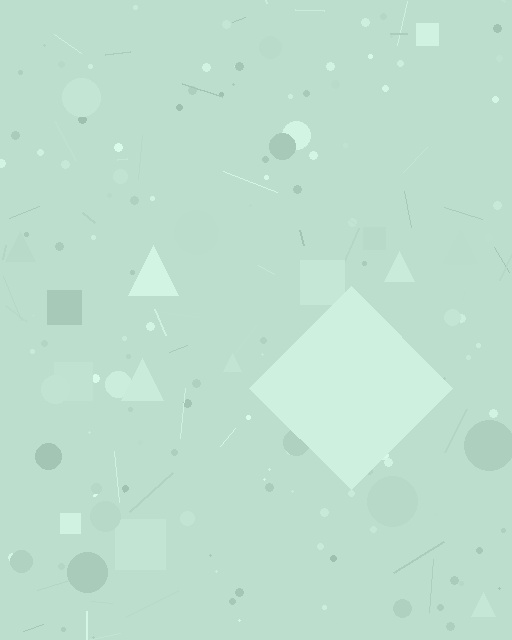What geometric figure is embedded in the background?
A diamond is embedded in the background.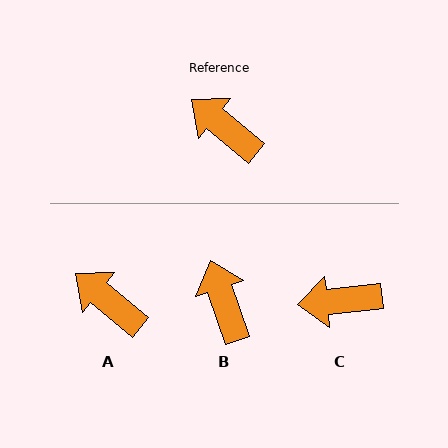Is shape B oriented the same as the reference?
No, it is off by about 32 degrees.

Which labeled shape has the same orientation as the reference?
A.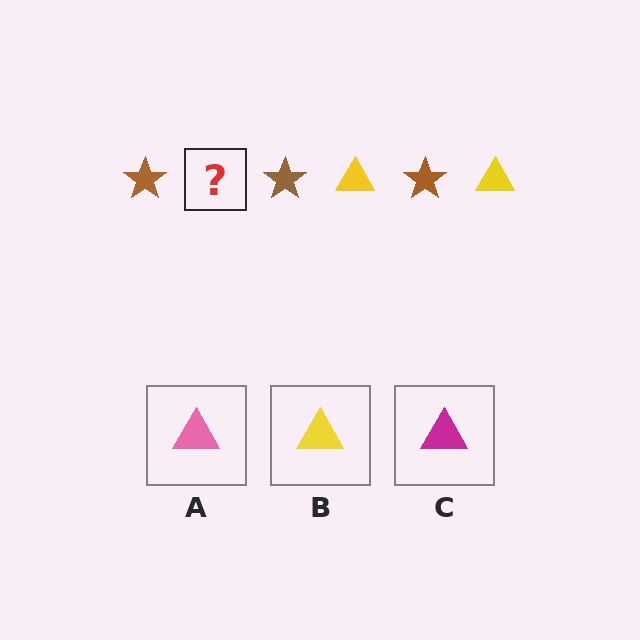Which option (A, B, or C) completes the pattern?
B.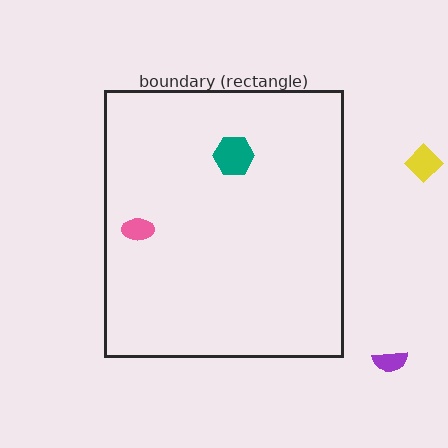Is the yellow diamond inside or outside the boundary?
Outside.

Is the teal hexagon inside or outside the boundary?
Inside.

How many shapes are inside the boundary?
2 inside, 2 outside.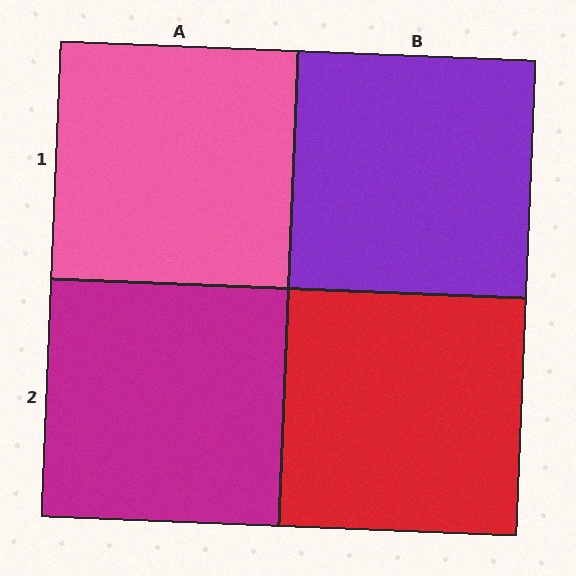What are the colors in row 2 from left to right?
Magenta, red.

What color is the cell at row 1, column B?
Purple.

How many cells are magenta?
1 cell is magenta.